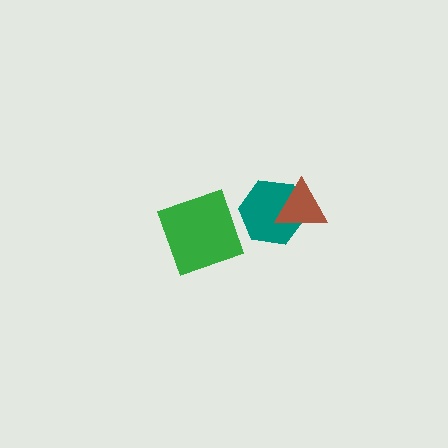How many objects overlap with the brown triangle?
1 object overlaps with the brown triangle.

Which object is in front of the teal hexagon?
The brown triangle is in front of the teal hexagon.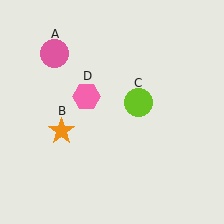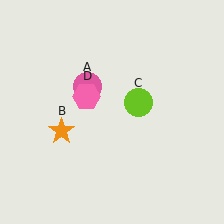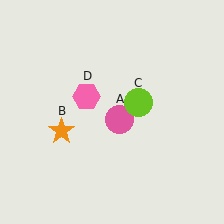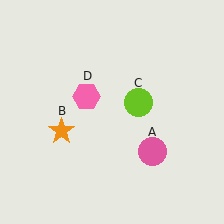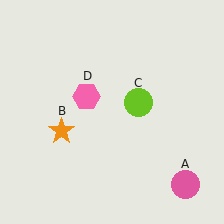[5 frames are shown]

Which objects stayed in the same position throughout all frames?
Orange star (object B) and lime circle (object C) and pink hexagon (object D) remained stationary.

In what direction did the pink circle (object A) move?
The pink circle (object A) moved down and to the right.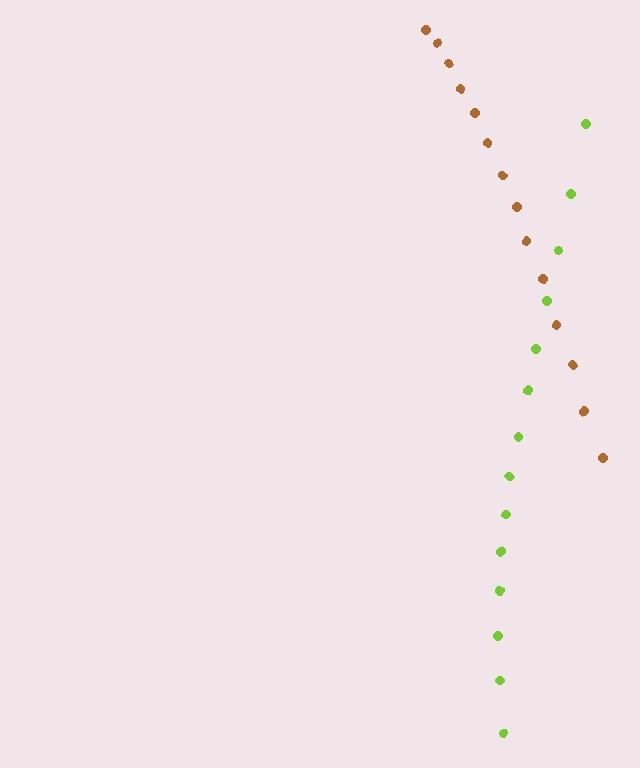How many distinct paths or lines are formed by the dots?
There are 2 distinct paths.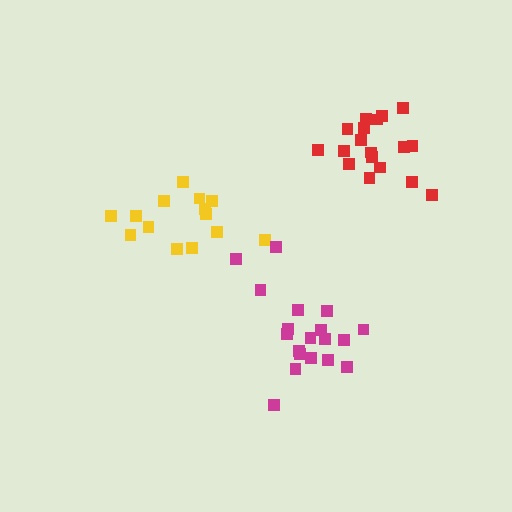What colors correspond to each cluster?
The clusters are colored: yellow, magenta, red.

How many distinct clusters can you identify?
There are 3 distinct clusters.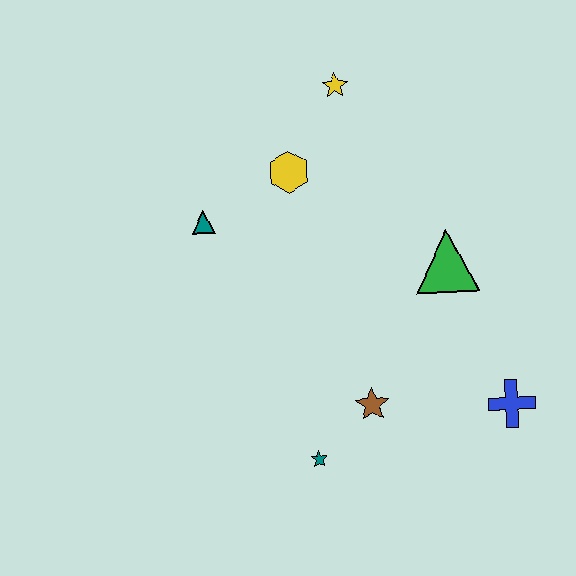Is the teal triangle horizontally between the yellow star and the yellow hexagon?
No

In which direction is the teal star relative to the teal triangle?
The teal star is below the teal triangle.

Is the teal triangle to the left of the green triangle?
Yes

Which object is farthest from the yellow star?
The teal star is farthest from the yellow star.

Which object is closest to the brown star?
The teal star is closest to the brown star.